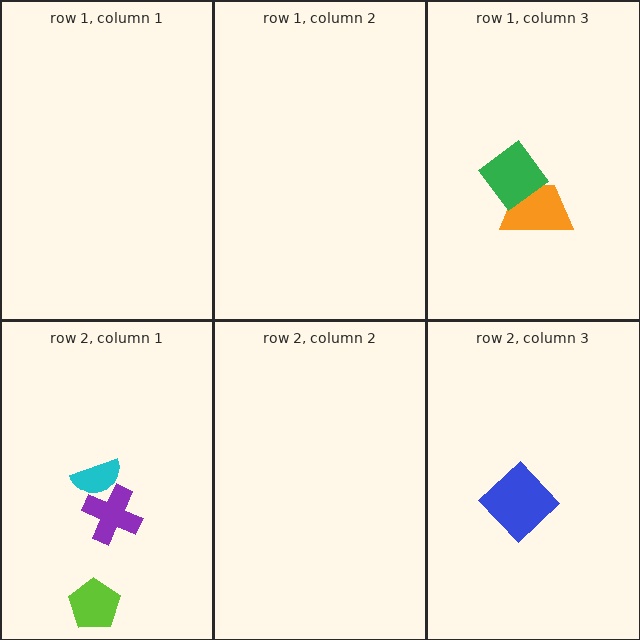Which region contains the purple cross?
The row 2, column 1 region.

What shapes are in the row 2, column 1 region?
The cyan semicircle, the purple cross, the lime pentagon.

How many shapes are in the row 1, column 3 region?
2.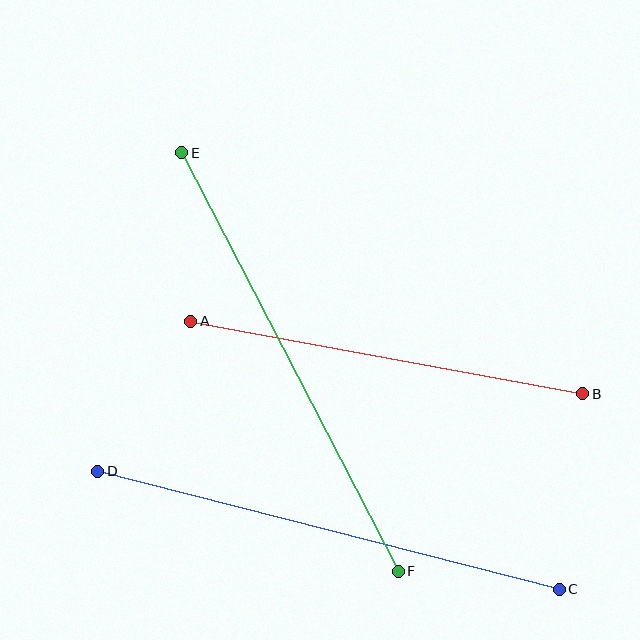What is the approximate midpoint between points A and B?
The midpoint is at approximately (387, 358) pixels.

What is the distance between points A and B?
The distance is approximately 399 pixels.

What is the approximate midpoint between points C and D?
The midpoint is at approximately (329, 530) pixels.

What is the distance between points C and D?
The distance is approximately 476 pixels.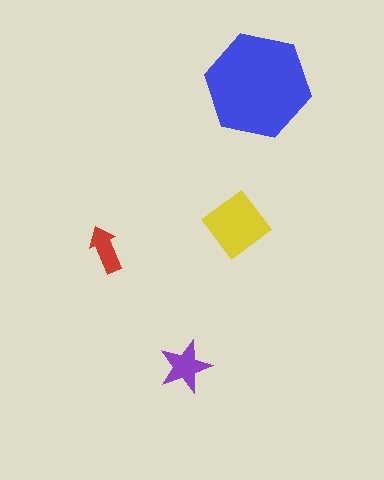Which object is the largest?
The blue hexagon.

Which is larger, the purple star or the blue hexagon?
The blue hexagon.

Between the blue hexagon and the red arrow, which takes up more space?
The blue hexagon.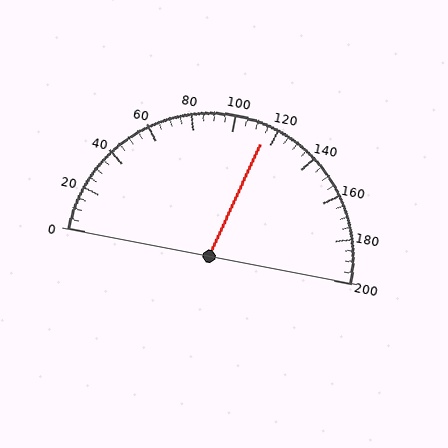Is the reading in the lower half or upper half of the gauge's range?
The reading is in the upper half of the range (0 to 200).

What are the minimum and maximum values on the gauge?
The gauge ranges from 0 to 200.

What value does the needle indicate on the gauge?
The needle indicates approximately 115.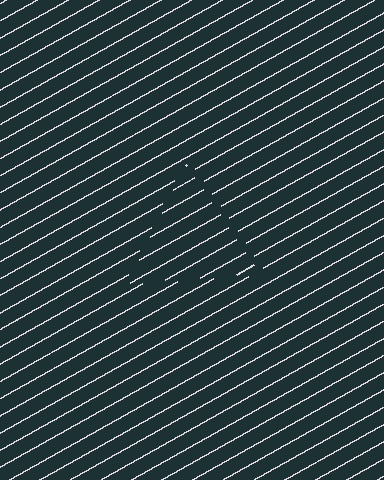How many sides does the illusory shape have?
3 sides — the line-ends trace a triangle.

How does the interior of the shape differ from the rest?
The interior of the shape contains the same grating, shifted by half a period — the contour is defined by the phase discontinuity where line-ends from the inner and outer gratings abut.